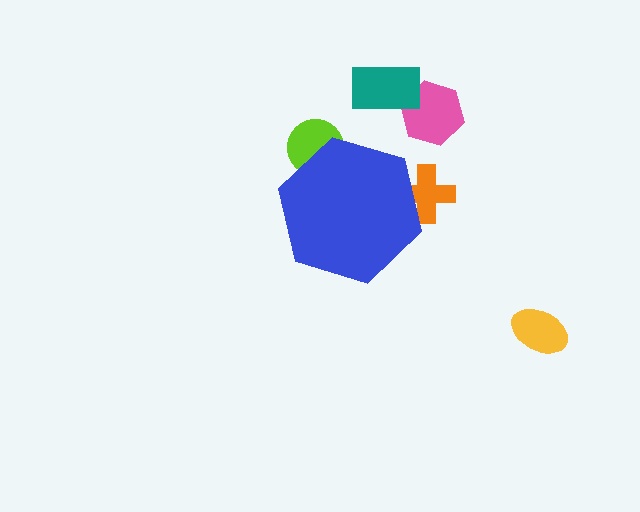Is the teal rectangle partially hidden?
No, the teal rectangle is fully visible.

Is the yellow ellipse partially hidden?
No, the yellow ellipse is fully visible.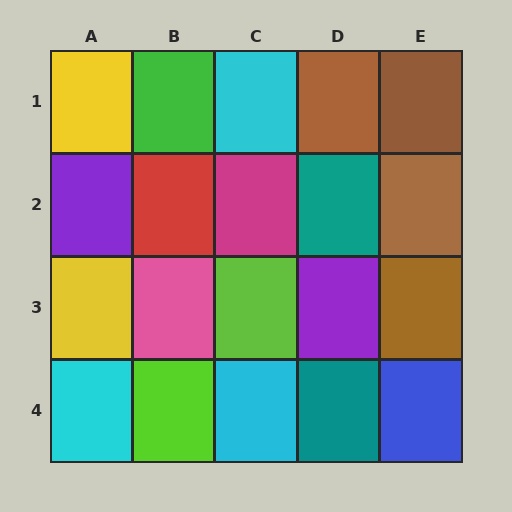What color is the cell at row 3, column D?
Purple.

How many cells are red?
1 cell is red.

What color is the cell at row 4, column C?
Cyan.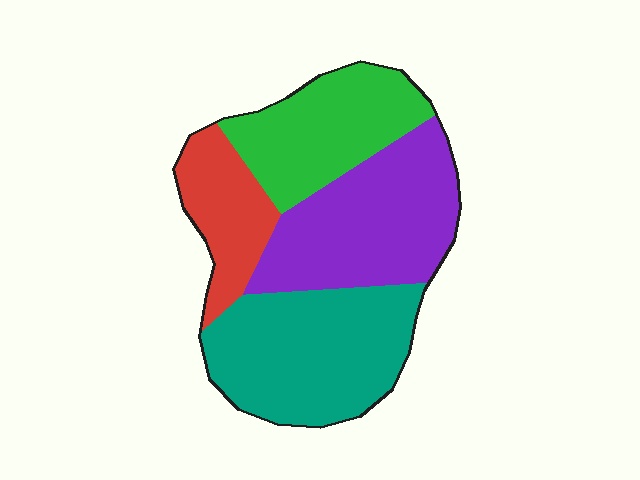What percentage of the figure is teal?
Teal covers roughly 30% of the figure.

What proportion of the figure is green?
Green takes up less than a quarter of the figure.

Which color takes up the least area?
Red, at roughly 15%.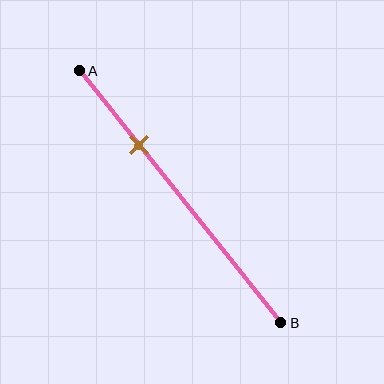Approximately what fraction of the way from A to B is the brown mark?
The brown mark is approximately 30% of the way from A to B.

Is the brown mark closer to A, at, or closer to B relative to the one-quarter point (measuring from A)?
The brown mark is closer to point B than the one-quarter point of segment AB.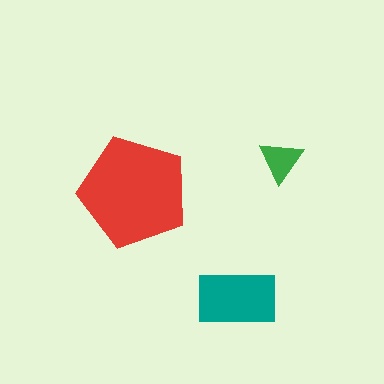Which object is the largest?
The red pentagon.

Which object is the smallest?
The green triangle.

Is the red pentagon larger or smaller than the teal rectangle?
Larger.